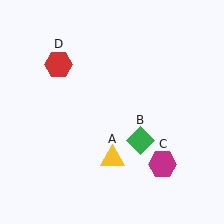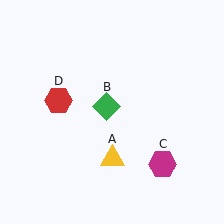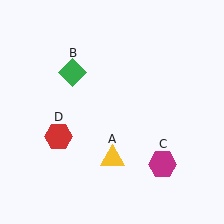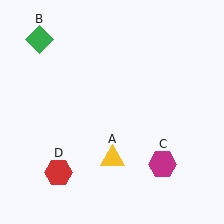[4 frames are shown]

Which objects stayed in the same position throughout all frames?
Yellow triangle (object A) and magenta hexagon (object C) remained stationary.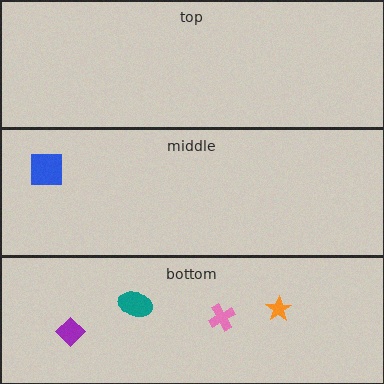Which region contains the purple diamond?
The bottom region.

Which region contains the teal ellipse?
The bottom region.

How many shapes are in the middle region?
1.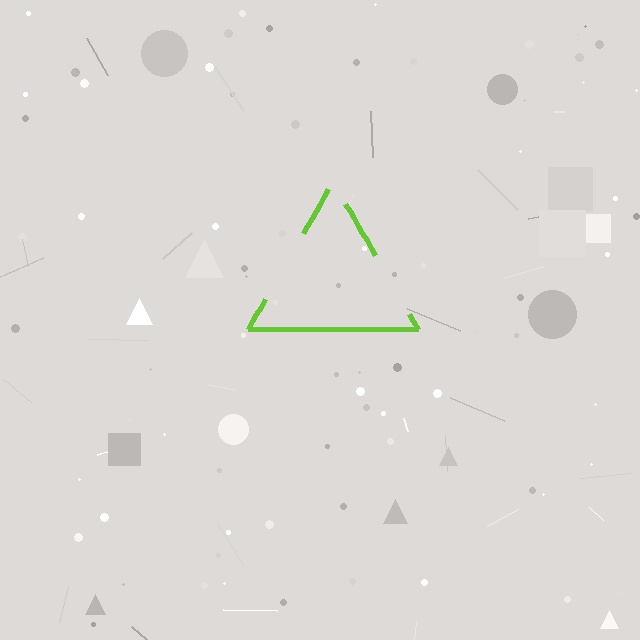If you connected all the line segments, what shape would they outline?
They would outline a triangle.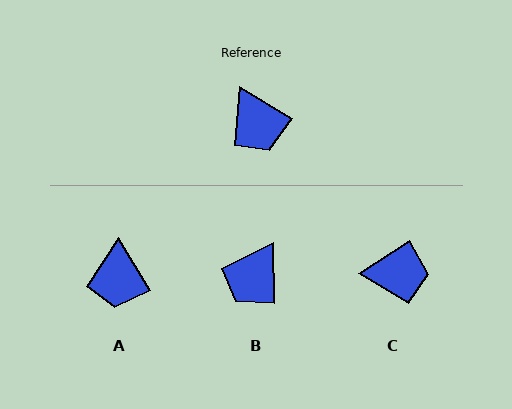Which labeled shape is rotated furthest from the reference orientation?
C, about 65 degrees away.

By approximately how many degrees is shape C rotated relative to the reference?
Approximately 65 degrees counter-clockwise.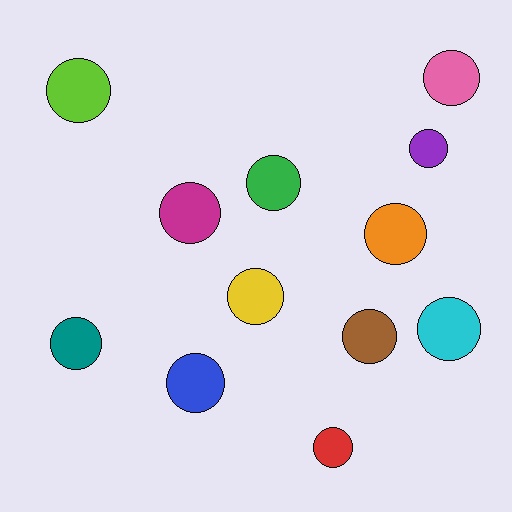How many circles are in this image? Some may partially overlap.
There are 12 circles.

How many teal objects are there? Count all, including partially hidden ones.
There is 1 teal object.